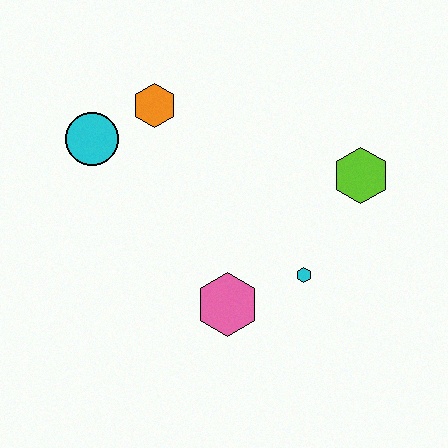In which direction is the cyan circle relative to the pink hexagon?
The cyan circle is above the pink hexagon.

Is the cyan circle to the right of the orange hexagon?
No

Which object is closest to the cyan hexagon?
The pink hexagon is closest to the cyan hexagon.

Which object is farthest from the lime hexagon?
The cyan circle is farthest from the lime hexagon.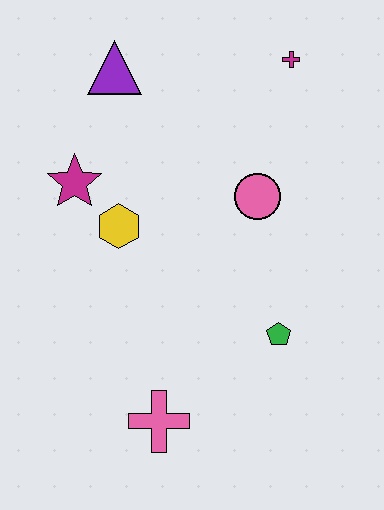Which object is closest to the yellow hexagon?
The magenta star is closest to the yellow hexagon.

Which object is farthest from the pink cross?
The magenta cross is farthest from the pink cross.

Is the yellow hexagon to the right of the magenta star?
Yes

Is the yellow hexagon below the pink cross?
No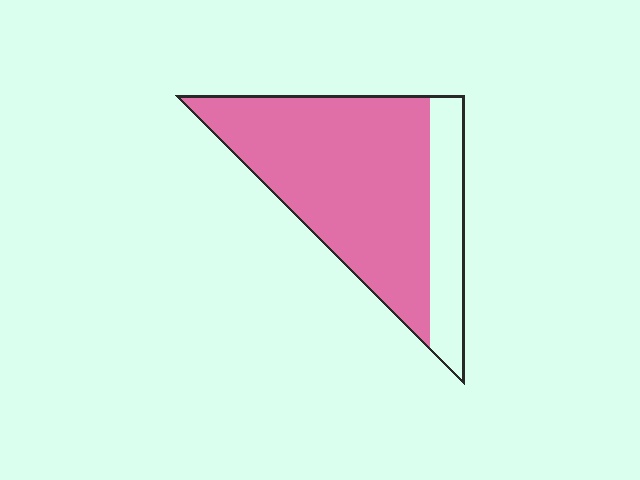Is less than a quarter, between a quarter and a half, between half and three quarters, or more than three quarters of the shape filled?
More than three quarters.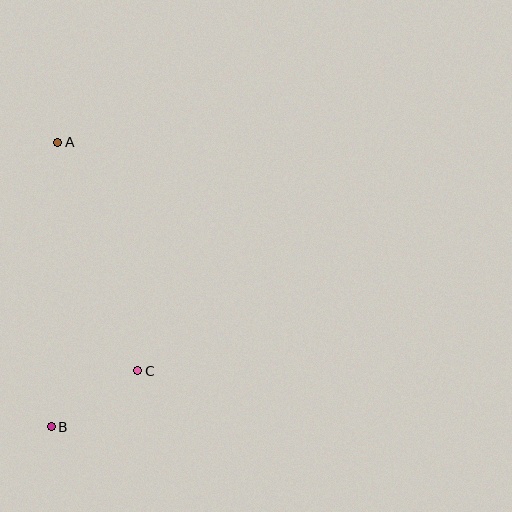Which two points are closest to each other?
Points B and C are closest to each other.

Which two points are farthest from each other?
Points A and B are farthest from each other.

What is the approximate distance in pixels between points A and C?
The distance between A and C is approximately 242 pixels.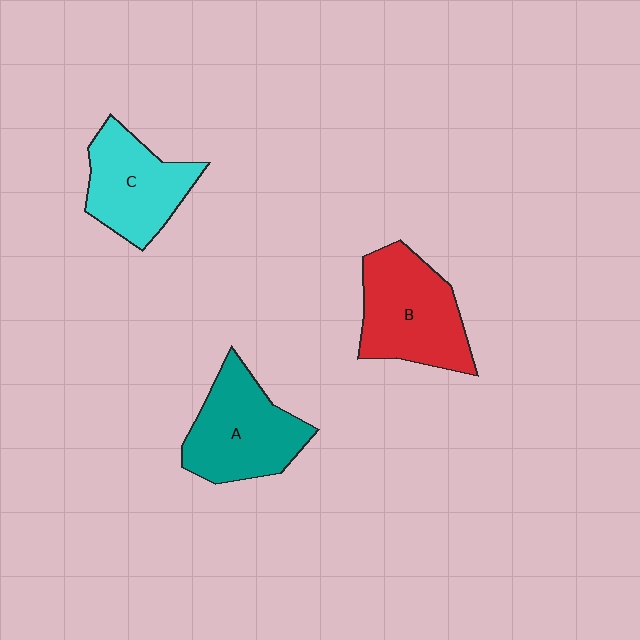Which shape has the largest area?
Shape B (red).